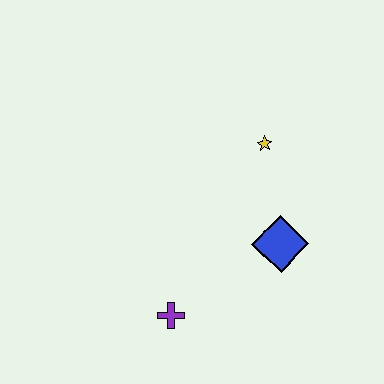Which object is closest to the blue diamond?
The yellow star is closest to the blue diamond.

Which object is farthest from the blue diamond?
The purple cross is farthest from the blue diamond.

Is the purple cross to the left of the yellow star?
Yes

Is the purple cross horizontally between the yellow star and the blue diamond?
No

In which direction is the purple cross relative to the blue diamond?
The purple cross is to the left of the blue diamond.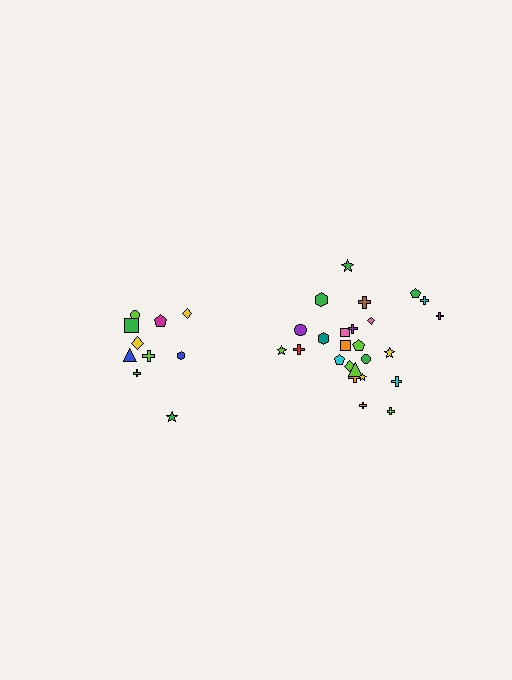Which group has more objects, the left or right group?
The right group.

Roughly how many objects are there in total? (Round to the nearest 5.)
Roughly 35 objects in total.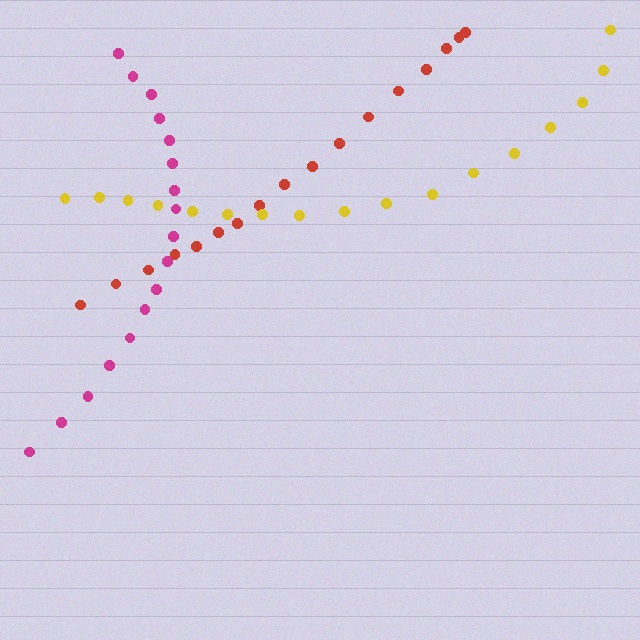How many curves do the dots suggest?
There are 3 distinct paths.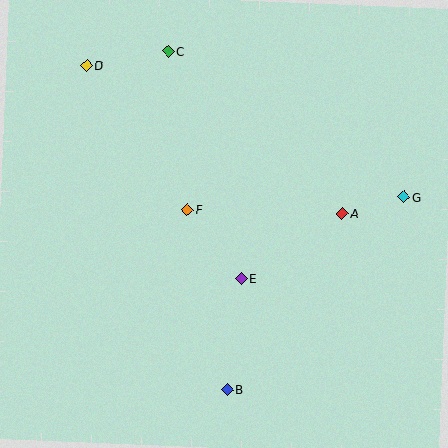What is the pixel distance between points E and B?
The distance between E and B is 112 pixels.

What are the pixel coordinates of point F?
Point F is at (187, 210).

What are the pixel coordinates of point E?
Point E is at (241, 278).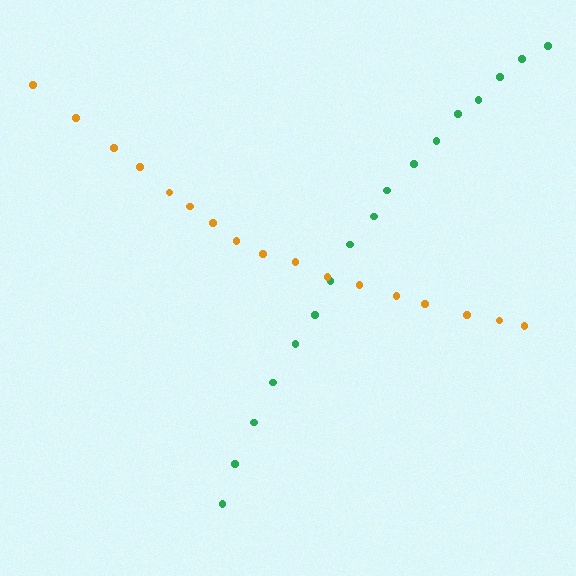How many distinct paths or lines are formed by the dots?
There are 2 distinct paths.